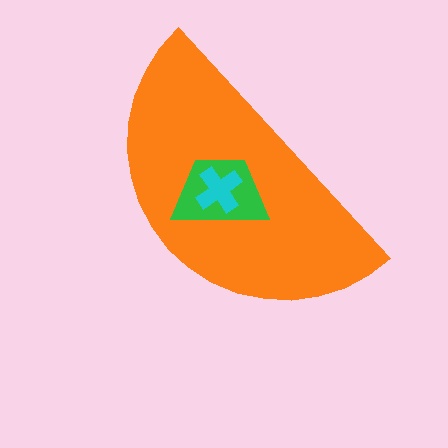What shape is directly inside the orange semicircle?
The green trapezoid.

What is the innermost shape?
The cyan cross.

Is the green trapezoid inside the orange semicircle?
Yes.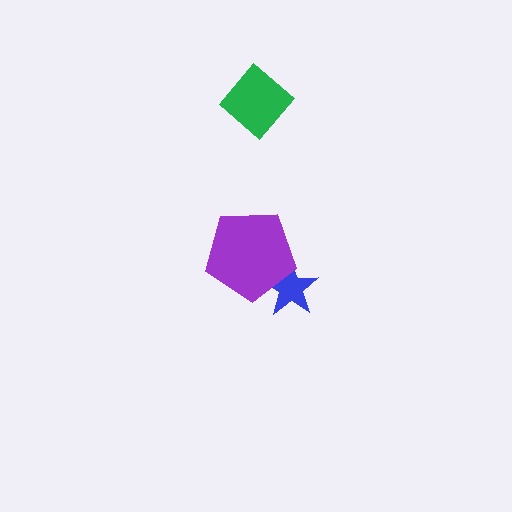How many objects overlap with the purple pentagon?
1 object overlaps with the purple pentagon.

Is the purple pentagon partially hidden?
No, no other shape covers it.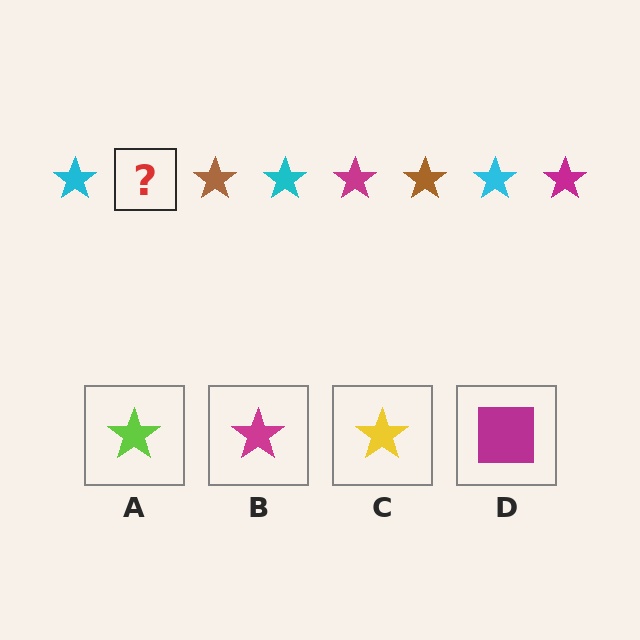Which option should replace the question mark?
Option B.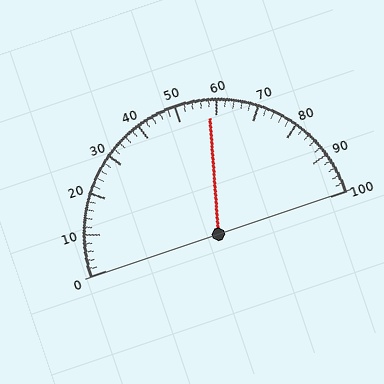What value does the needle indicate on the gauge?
The needle indicates approximately 58.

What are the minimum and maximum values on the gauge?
The gauge ranges from 0 to 100.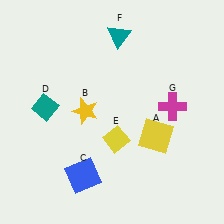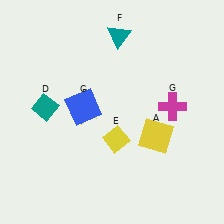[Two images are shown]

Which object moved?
The blue square (C) moved up.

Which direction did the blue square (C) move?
The blue square (C) moved up.